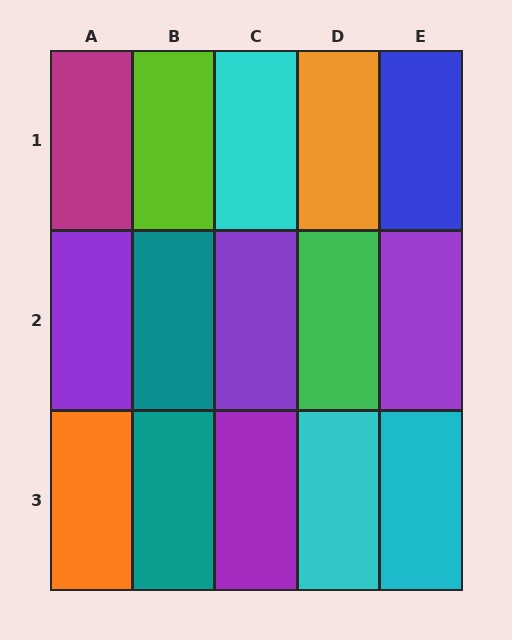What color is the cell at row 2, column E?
Purple.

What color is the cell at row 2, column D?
Green.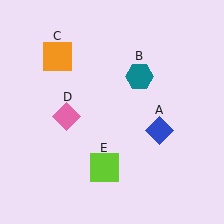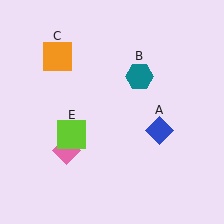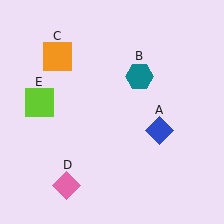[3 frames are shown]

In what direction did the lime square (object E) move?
The lime square (object E) moved up and to the left.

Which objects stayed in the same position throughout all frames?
Blue diamond (object A) and teal hexagon (object B) and orange square (object C) remained stationary.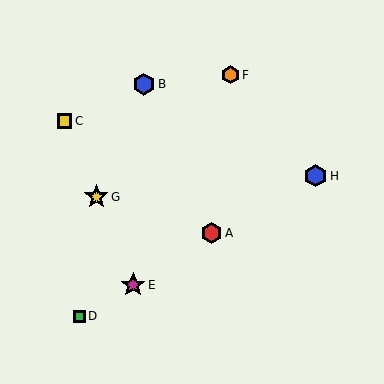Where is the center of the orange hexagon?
The center of the orange hexagon is at (230, 75).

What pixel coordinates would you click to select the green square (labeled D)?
Click at (79, 316) to select the green square D.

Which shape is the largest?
The magenta star (labeled E) is the largest.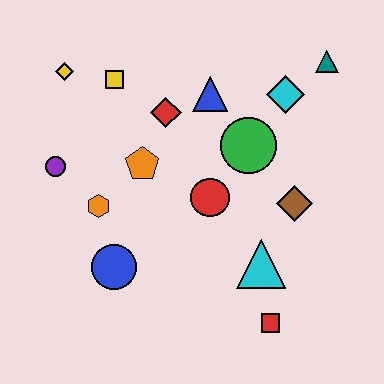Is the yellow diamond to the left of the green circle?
Yes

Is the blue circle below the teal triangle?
Yes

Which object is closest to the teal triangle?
The cyan diamond is closest to the teal triangle.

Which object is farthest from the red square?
The yellow diamond is farthest from the red square.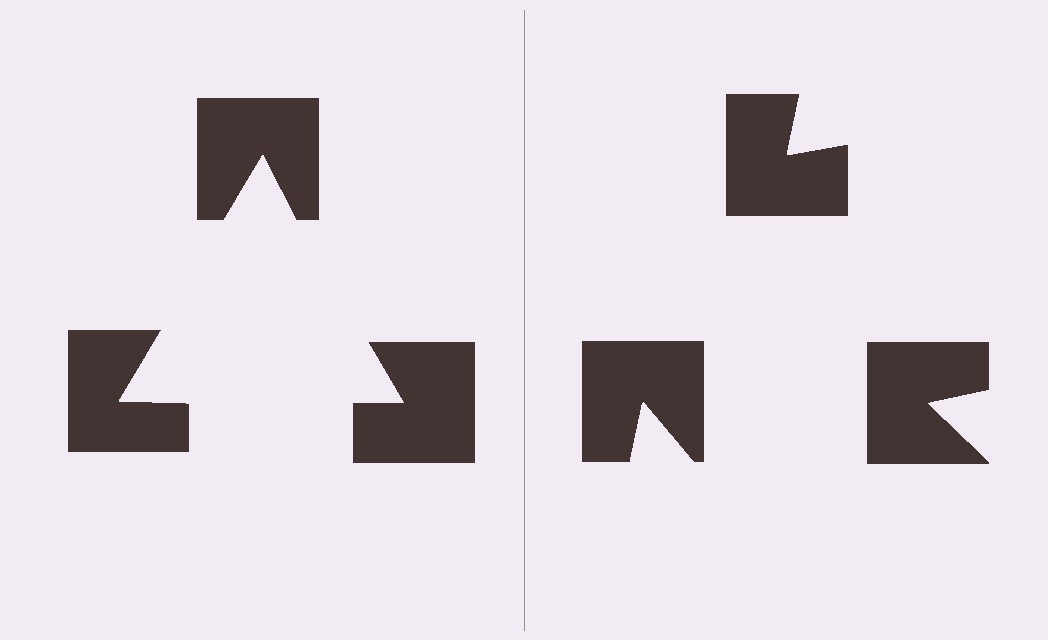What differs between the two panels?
The notched squares are positioned identically on both sides; only the wedge orientations differ. On the left they align to a triangle; on the right they are misaligned.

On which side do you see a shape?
An illusory triangle appears on the left side. On the right side the wedge cuts are rotated, so no coherent shape forms.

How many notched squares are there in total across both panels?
6 — 3 on each side.